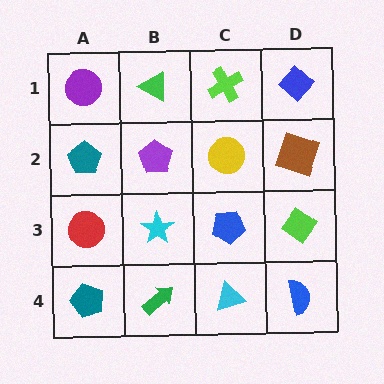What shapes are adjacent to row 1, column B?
A purple pentagon (row 2, column B), a purple circle (row 1, column A), a lime cross (row 1, column C).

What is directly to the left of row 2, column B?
A teal pentagon.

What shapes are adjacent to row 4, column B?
A cyan star (row 3, column B), a teal pentagon (row 4, column A), a cyan triangle (row 4, column C).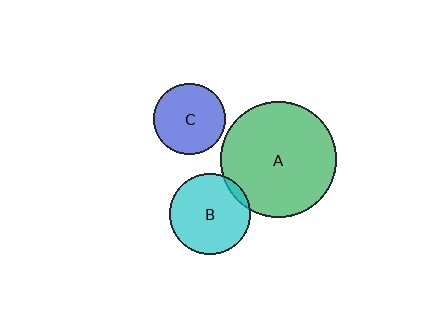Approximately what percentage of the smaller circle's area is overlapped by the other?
Approximately 5%.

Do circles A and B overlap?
Yes.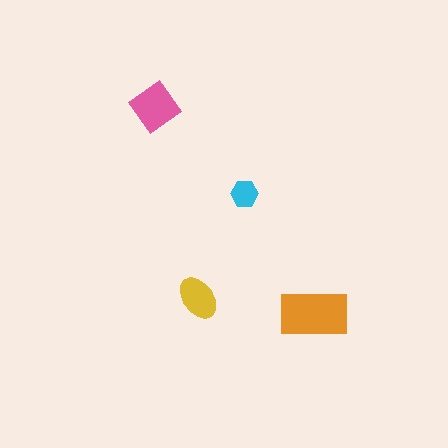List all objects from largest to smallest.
The orange rectangle, the pink diamond, the yellow ellipse, the cyan hexagon.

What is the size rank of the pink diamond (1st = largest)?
2nd.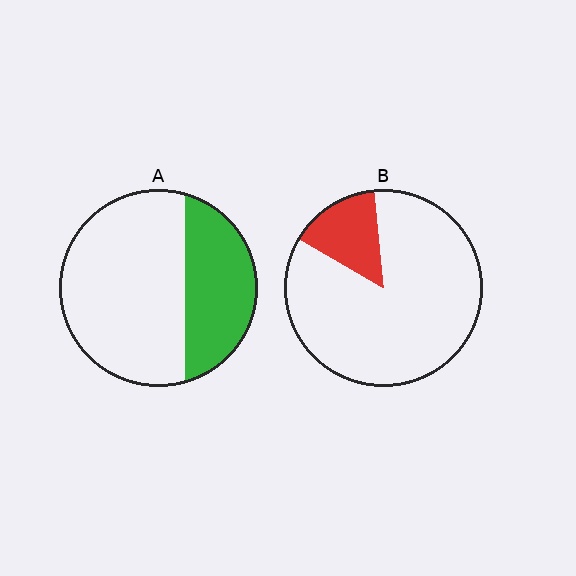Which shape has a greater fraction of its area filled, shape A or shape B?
Shape A.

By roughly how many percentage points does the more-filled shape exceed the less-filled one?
By roughly 20 percentage points (A over B).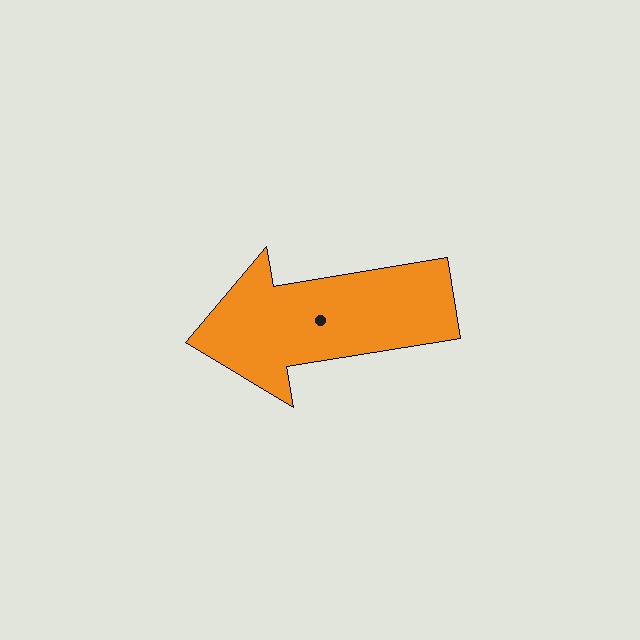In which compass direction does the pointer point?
West.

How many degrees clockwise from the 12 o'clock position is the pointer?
Approximately 261 degrees.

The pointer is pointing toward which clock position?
Roughly 9 o'clock.